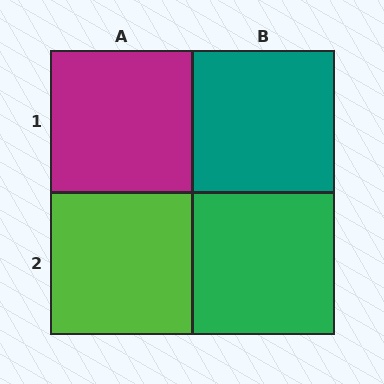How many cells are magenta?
1 cell is magenta.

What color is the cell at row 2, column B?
Green.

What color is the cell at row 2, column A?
Lime.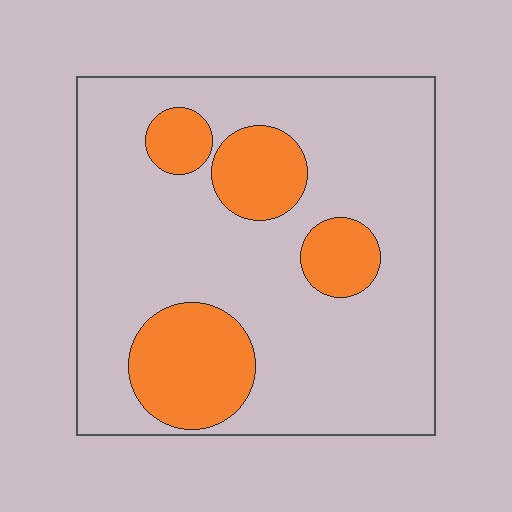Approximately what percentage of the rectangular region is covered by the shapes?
Approximately 20%.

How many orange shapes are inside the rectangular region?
4.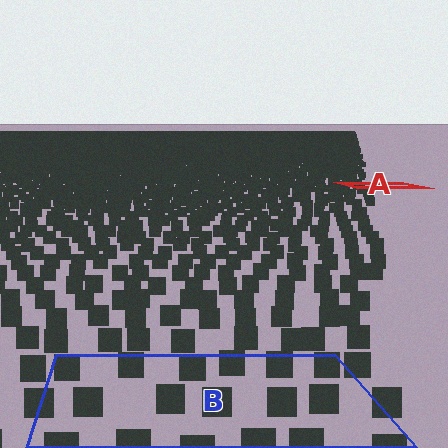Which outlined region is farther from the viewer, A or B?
Region A is farther from the viewer — the texture elements inside it appear smaller and more densely packed.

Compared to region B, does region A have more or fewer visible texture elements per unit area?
Region A has more texture elements per unit area — they are packed more densely because it is farther away.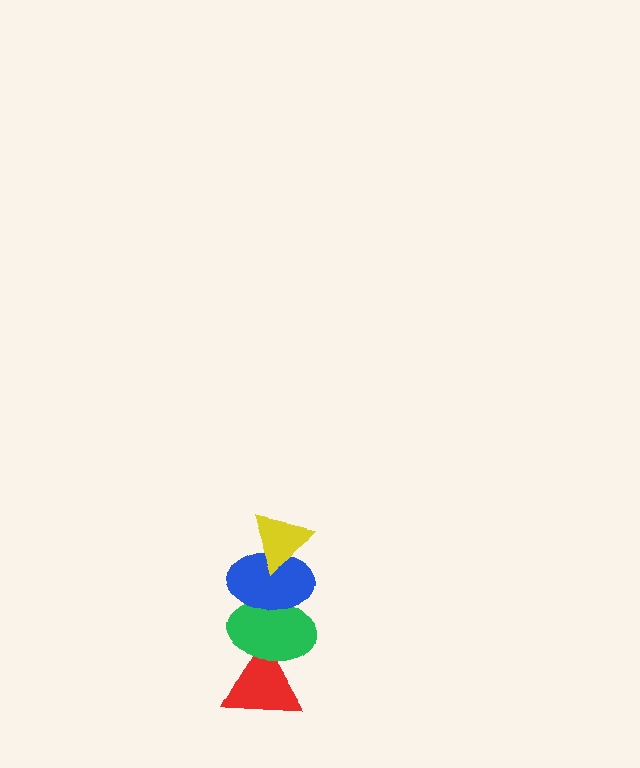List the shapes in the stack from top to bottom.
From top to bottom: the yellow triangle, the blue ellipse, the green ellipse, the red triangle.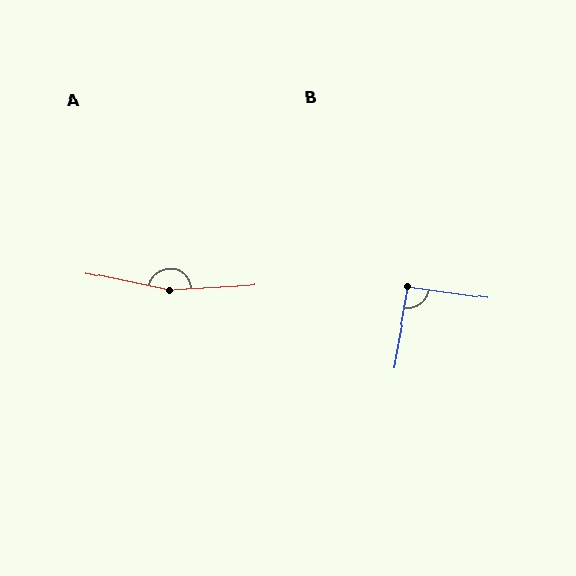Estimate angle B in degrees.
Approximately 92 degrees.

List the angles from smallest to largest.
B (92°), A (165°).